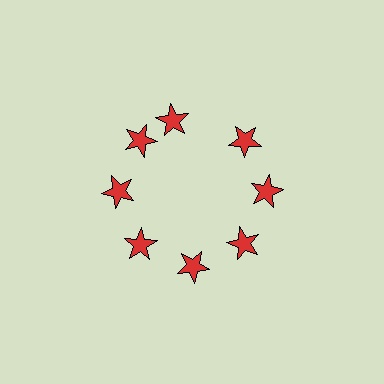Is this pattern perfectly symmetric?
No. The 8 red stars are arranged in a ring, but one element near the 12 o'clock position is rotated out of alignment along the ring, breaking the 8-fold rotational symmetry.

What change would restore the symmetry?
The symmetry would be restored by rotating it back into even spacing with its neighbors so that all 8 stars sit at equal angles and equal distance from the center.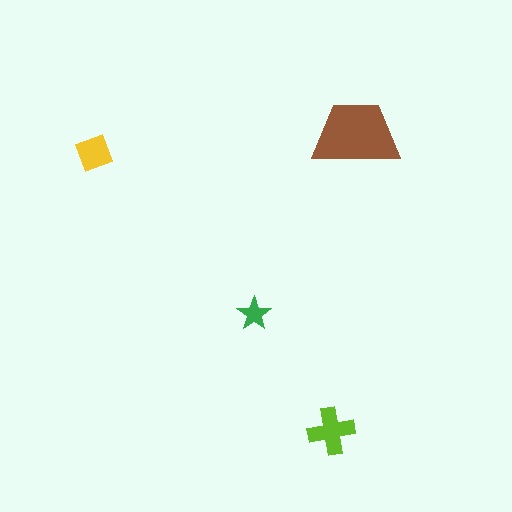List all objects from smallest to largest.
The green star, the yellow diamond, the lime cross, the brown trapezoid.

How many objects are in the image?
There are 4 objects in the image.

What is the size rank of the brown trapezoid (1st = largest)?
1st.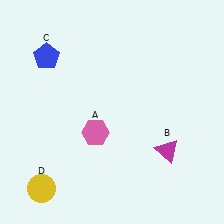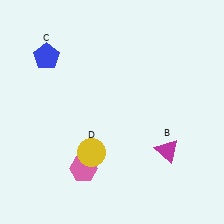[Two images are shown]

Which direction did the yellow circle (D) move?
The yellow circle (D) moved right.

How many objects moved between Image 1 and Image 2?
2 objects moved between the two images.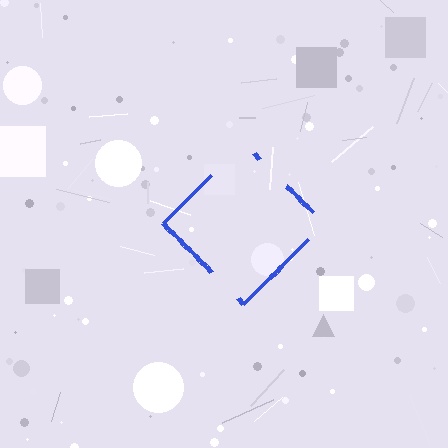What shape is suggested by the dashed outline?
The dashed outline suggests a diamond.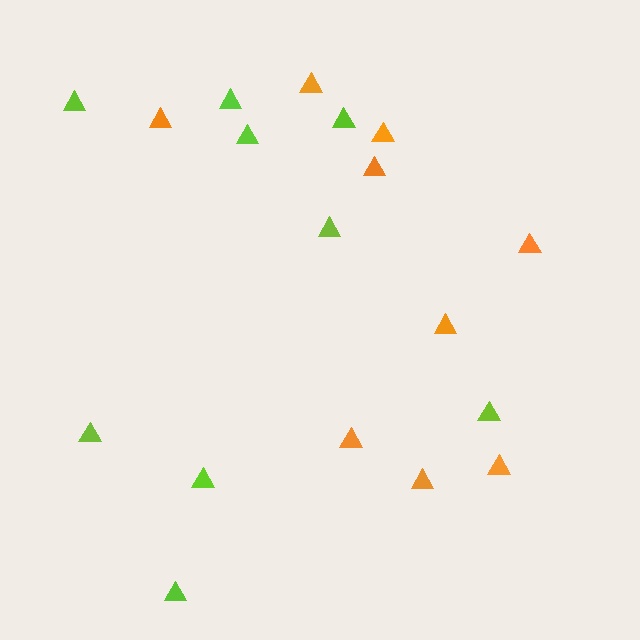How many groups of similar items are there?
There are 2 groups: one group of orange triangles (9) and one group of lime triangles (9).